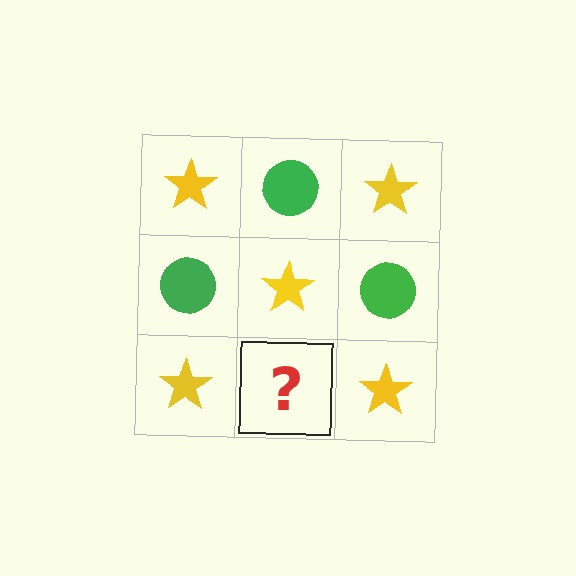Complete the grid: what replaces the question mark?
The question mark should be replaced with a green circle.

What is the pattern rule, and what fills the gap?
The rule is that it alternates yellow star and green circle in a checkerboard pattern. The gap should be filled with a green circle.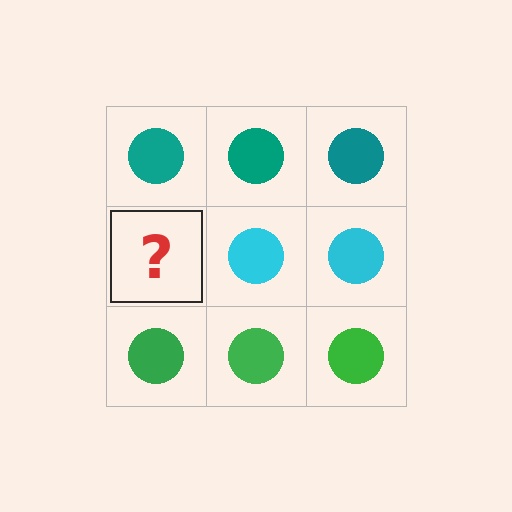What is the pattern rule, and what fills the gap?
The rule is that each row has a consistent color. The gap should be filled with a cyan circle.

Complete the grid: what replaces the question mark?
The question mark should be replaced with a cyan circle.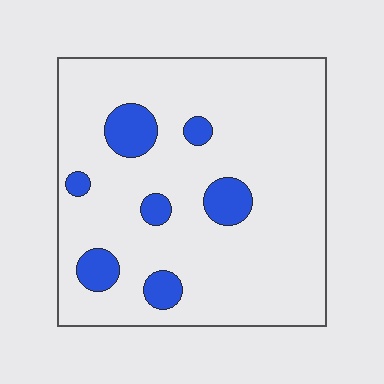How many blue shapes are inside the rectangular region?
7.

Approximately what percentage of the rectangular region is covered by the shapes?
Approximately 10%.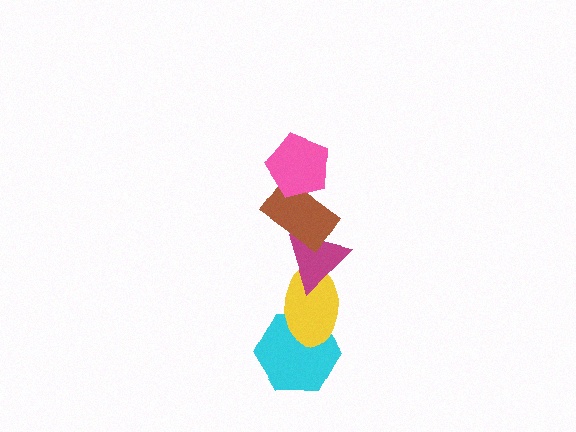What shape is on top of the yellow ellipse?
The magenta triangle is on top of the yellow ellipse.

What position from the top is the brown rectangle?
The brown rectangle is 2nd from the top.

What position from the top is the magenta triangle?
The magenta triangle is 3rd from the top.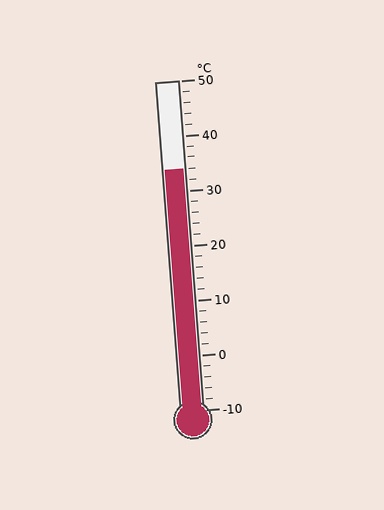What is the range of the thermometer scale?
The thermometer scale ranges from -10°C to 50°C.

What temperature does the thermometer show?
The thermometer shows approximately 34°C.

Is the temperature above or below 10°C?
The temperature is above 10°C.